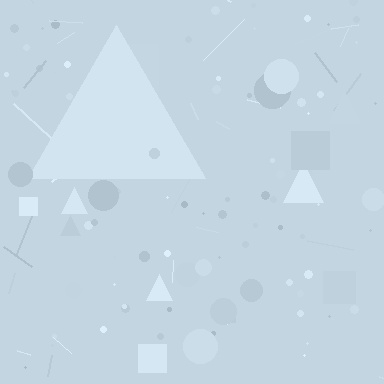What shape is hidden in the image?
A triangle is hidden in the image.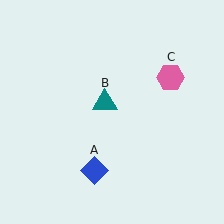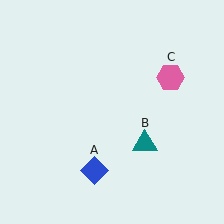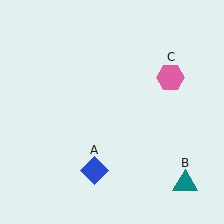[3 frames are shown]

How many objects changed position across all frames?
1 object changed position: teal triangle (object B).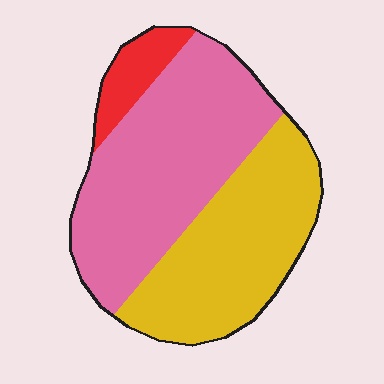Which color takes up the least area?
Red, at roughly 10%.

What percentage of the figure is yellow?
Yellow takes up between a quarter and a half of the figure.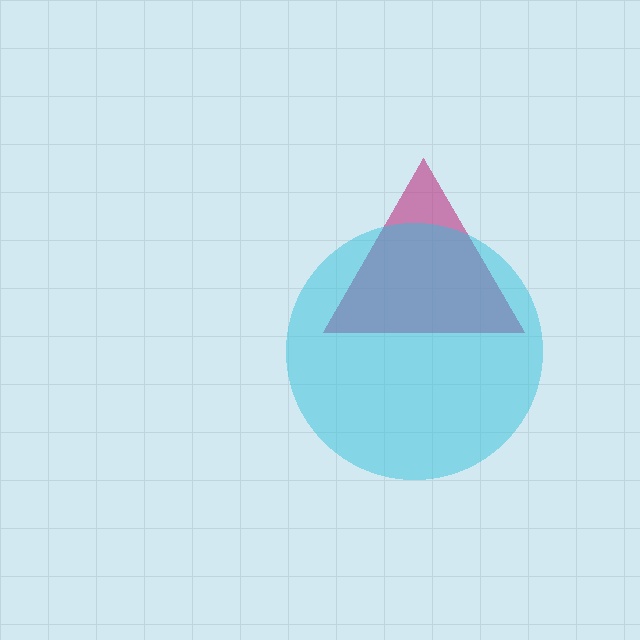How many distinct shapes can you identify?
There are 2 distinct shapes: a magenta triangle, a cyan circle.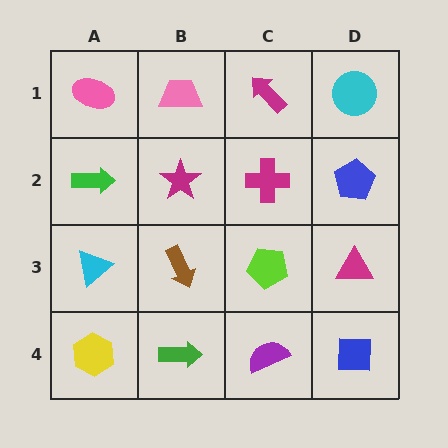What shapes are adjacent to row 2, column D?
A cyan circle (row 1, column D), a magenta triangle (row 3, column D), a magenta cross (row 2, column C).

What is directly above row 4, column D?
A magenta triangle.